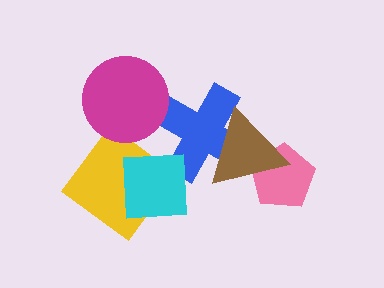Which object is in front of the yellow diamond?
The cyan square is in front of the yellow diamond.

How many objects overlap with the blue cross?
2 objects overlap with the blue cross.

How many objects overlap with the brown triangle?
2 objects overlap with the brown triangle.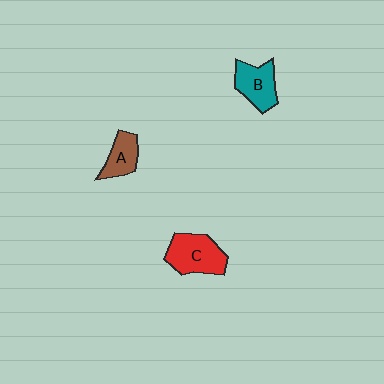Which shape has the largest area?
Shape C (red).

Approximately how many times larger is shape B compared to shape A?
Approximately 1.3 times.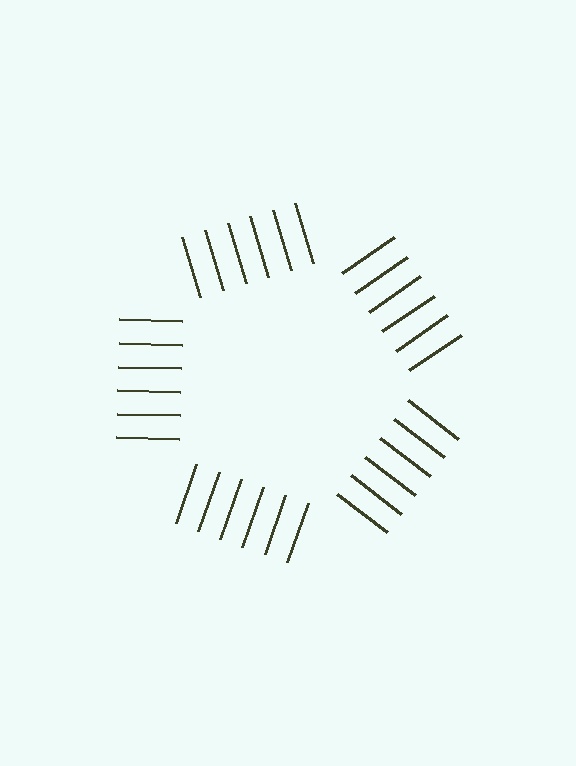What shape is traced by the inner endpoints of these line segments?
An illusory pentagon — the line segments terminate on its edges but no continuous stroke is drawn.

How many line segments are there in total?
30 — 6 along each of the 5 edges.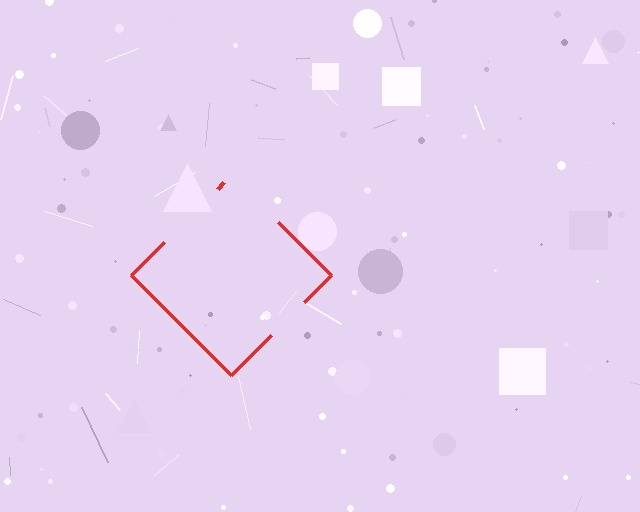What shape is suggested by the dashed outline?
The dashed outline suggests a diamond.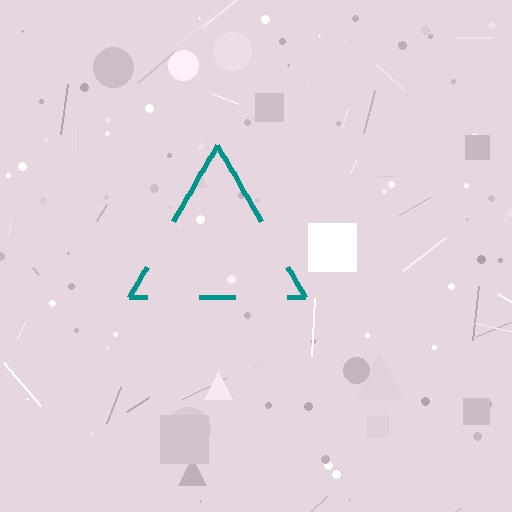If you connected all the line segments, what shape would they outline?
They would outline a triangle.